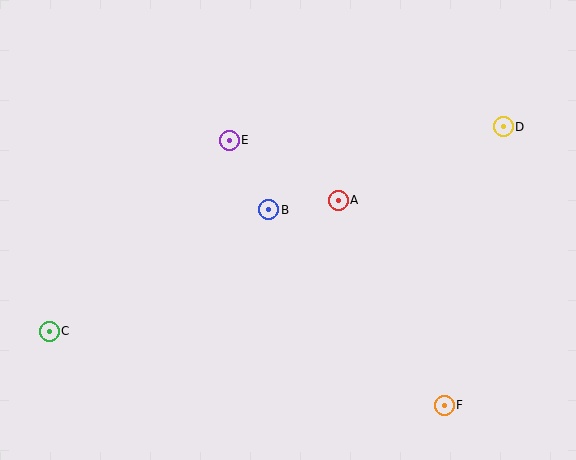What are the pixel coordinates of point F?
Point F is at (444, 405).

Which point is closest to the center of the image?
Point B at (269, 210) is closest to the center.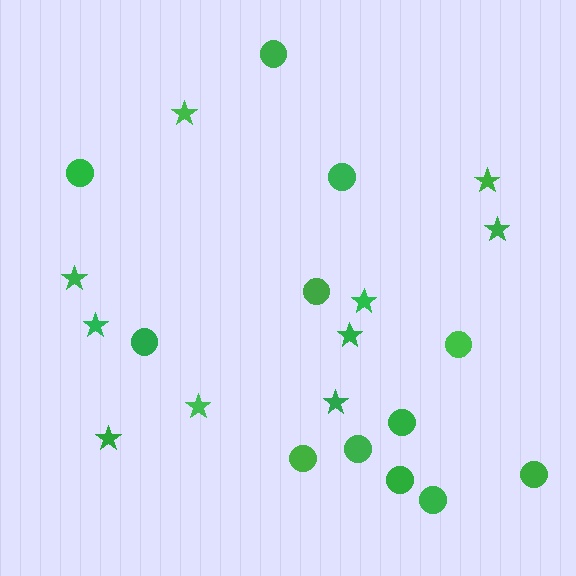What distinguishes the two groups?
There are 2 groups: one group of circles (12) and one group of stars (10).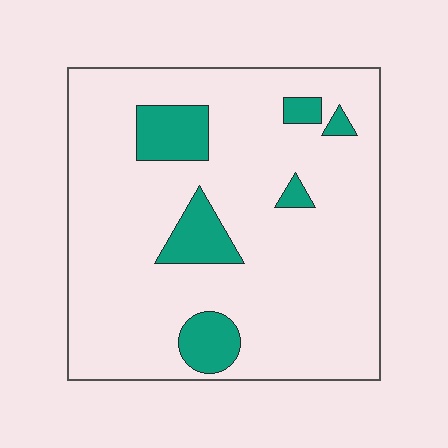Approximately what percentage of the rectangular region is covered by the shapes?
Approximately 15%.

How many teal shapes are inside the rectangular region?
6.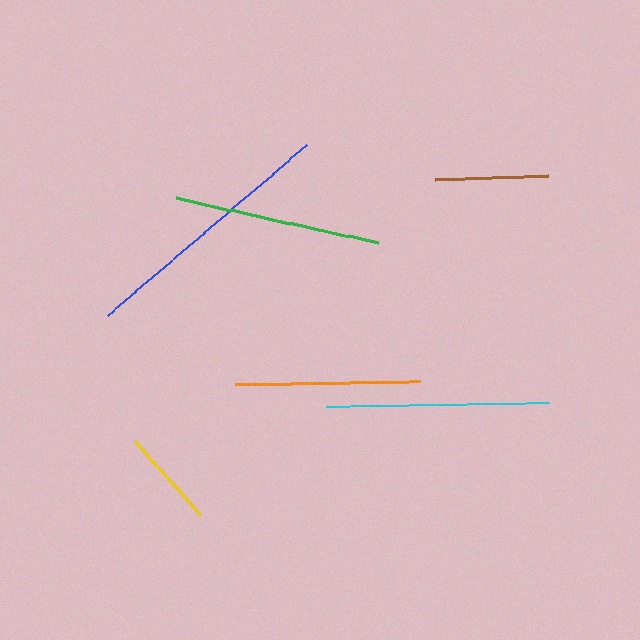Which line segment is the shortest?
The yellow line is the shortest at approximately 98 pixels.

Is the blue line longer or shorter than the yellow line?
The blue line is longer than the yellow line.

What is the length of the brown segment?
The brown segment is approximately 112 pixels long.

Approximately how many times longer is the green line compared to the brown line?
The green line is approximately 1.8 times the length of the brown line.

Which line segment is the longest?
The blue line is the longest at approximately 263 pixels.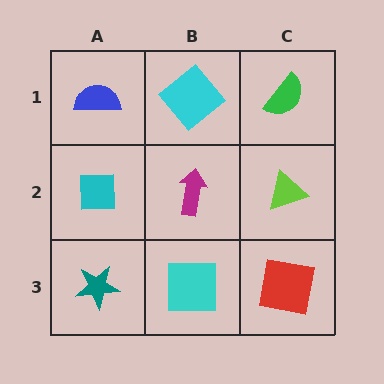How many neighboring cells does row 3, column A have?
2.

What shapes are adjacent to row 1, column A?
A cyan square (row 2, column A), a cyan diamond (row 1, column B).